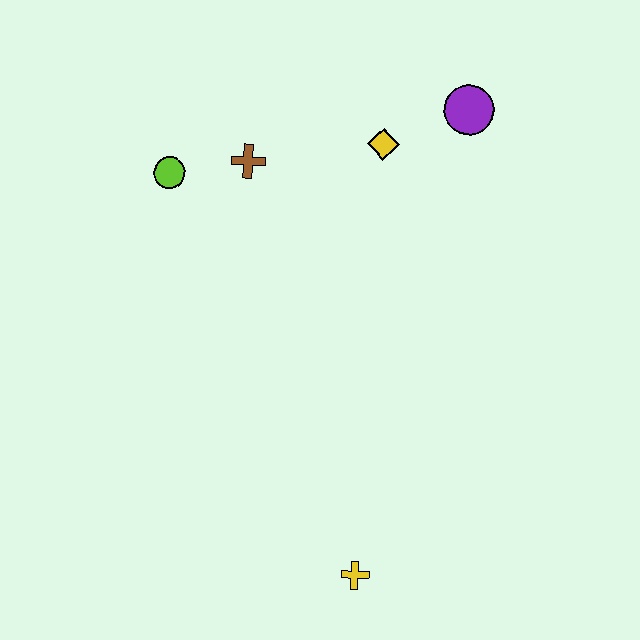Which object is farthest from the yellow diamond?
The yellow cross is farthest from the yellow diamond.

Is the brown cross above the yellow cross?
Yes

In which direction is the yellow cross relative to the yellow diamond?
The yellow cross is below the yellow diamond.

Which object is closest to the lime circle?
The brown cross is closest to the lime circle.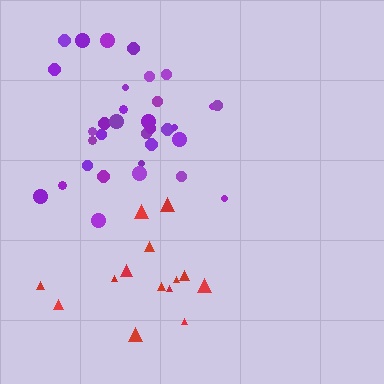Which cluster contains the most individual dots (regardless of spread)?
Purple (33).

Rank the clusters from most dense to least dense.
purple, red.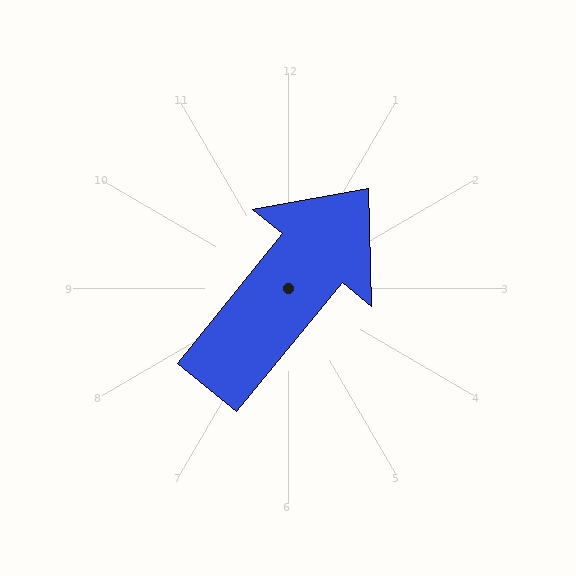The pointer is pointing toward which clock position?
Roughly 1 o'clock.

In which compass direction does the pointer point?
Northeast.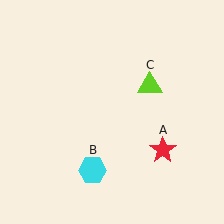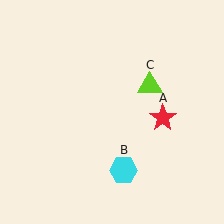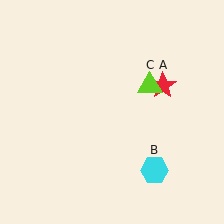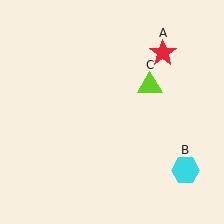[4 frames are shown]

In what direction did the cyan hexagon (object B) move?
The cyan hexagon (object B) moved right.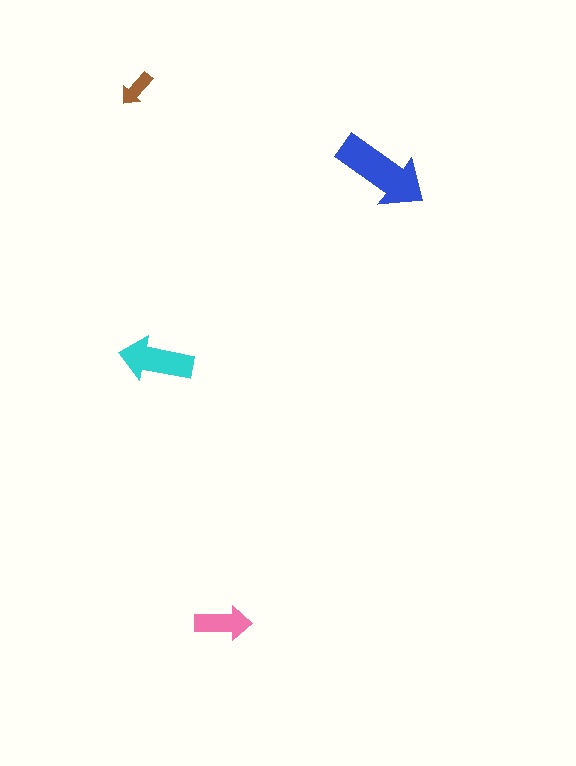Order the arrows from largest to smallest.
the blue one, the cyan one, the pink one, the brown one.